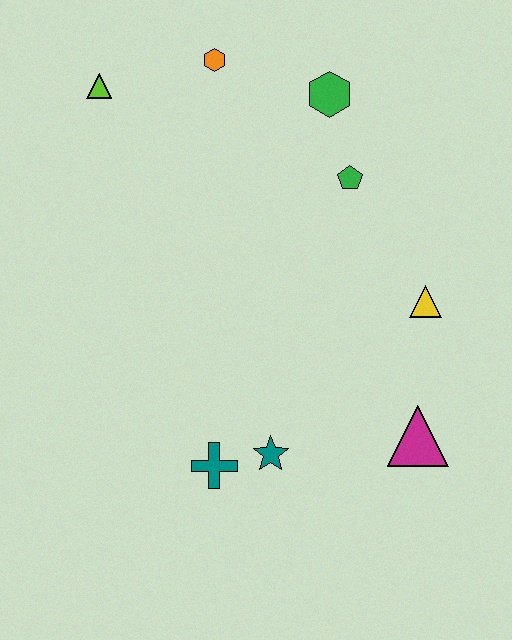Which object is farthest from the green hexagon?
The teal cross is farthest from the green hexagon.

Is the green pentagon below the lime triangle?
Yes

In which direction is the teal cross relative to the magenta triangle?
The teal cross is to the left of the magenta triangle.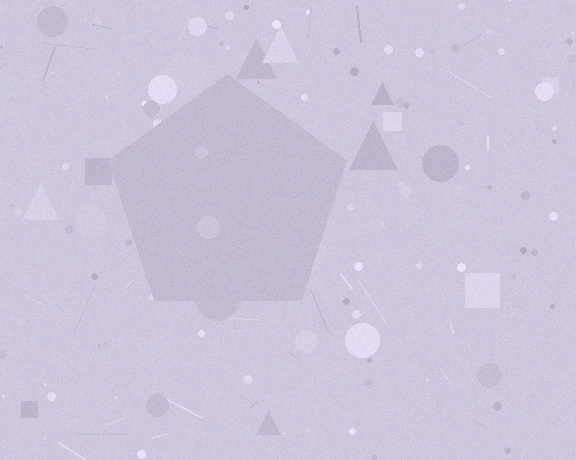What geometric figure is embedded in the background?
A pentagon is embedded in the background.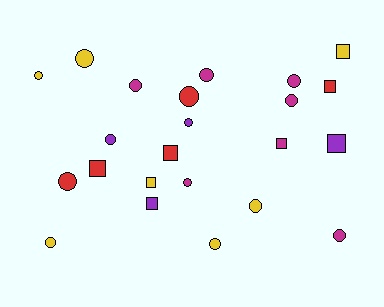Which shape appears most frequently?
Circle, with 15 objects.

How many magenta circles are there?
There are 6 magenta circles.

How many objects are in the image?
There are 23 objects.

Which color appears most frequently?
Yellow, with 7 objects.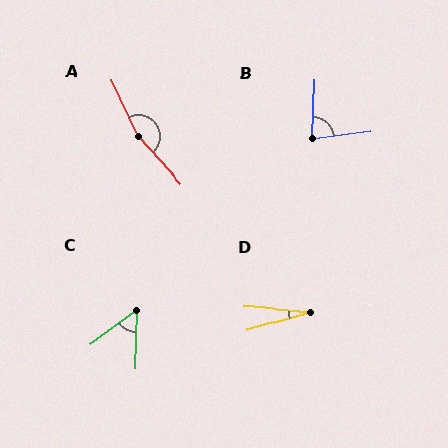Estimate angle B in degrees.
Approximately 81 degrees.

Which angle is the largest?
A, at approximately 162 degrees.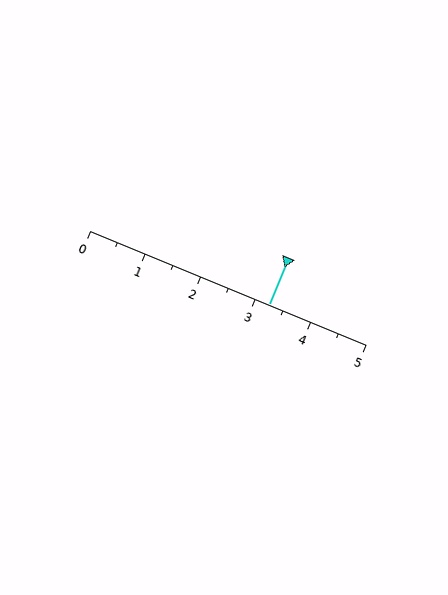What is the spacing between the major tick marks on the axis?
The major ticks are spaced 1 apart.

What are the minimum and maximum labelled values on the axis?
The axis runs from 0 to 5.